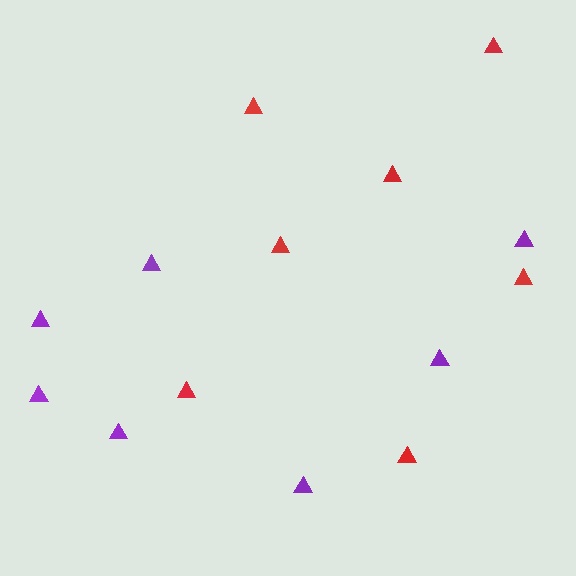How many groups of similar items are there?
There are 2 groups: one group of red triangles (7) and one group of purple triangles (7).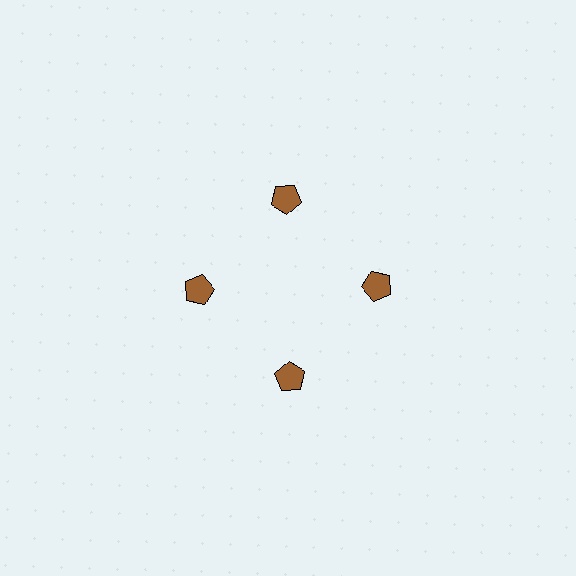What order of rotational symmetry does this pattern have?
This pattern has 4-fold rotational symmetry.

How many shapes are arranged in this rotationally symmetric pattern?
There are 4 shapes, arranged in 4 groups of 1.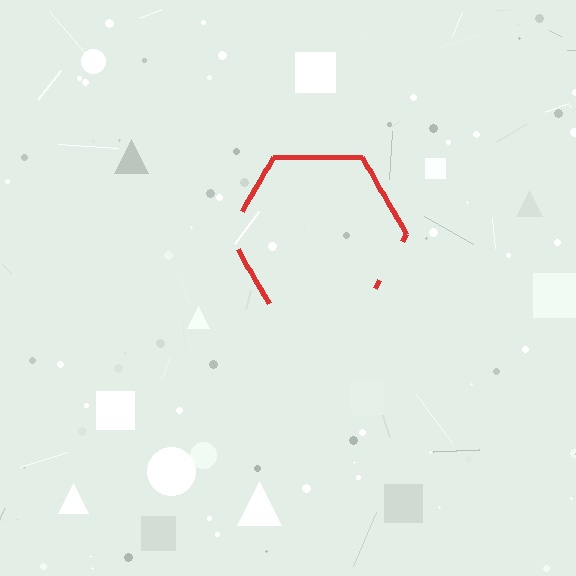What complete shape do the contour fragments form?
The contour fragments form a hexagon.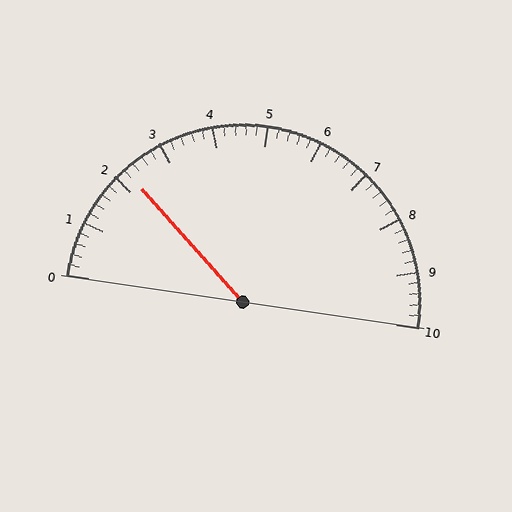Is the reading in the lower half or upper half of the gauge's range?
The reading is in the lower half of the range (0 to 10).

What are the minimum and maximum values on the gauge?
The gauge ranges from 0 to 10.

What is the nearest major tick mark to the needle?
The nearest major tick mark is 2.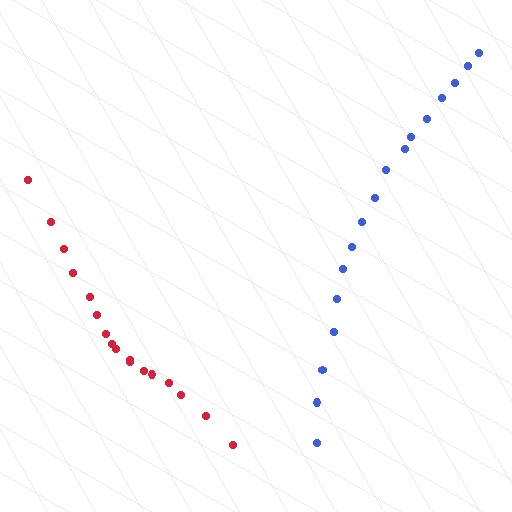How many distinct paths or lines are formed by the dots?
There are 2 distinct paths.